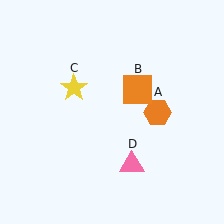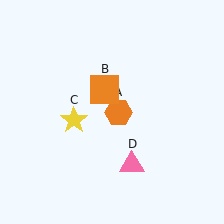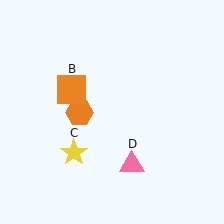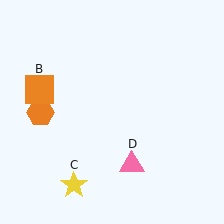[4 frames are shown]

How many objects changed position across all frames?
3 objects changed position: orange hexagon (object A), orange square (object B), yellow star (object C).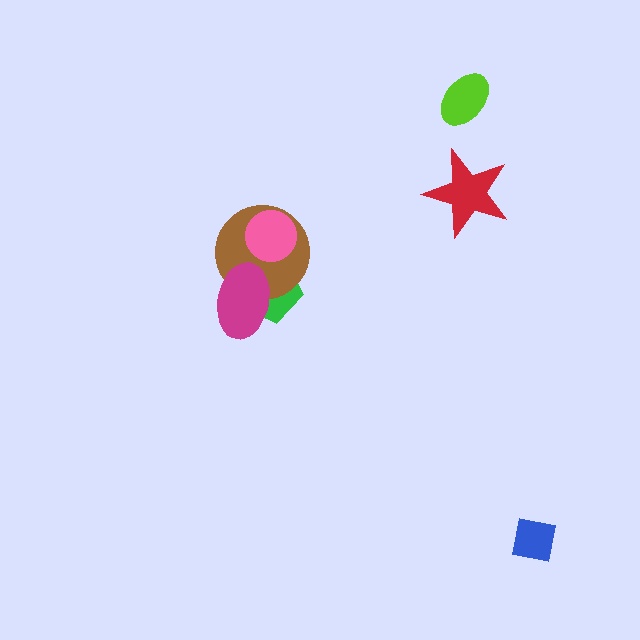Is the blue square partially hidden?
No, no other shape covers it.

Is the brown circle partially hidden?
Yes, it is partially covered by another shape.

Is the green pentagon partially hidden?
Yes, it is partially covered by another shape.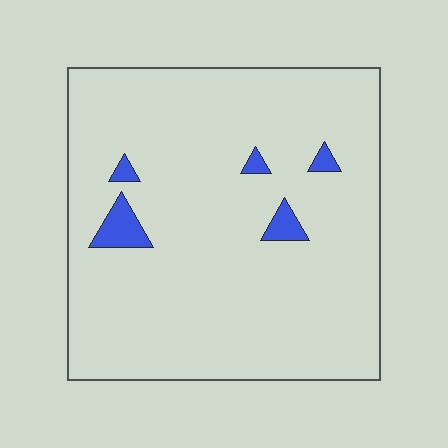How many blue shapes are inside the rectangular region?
5.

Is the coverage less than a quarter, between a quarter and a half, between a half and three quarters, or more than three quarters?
Less than a quarter.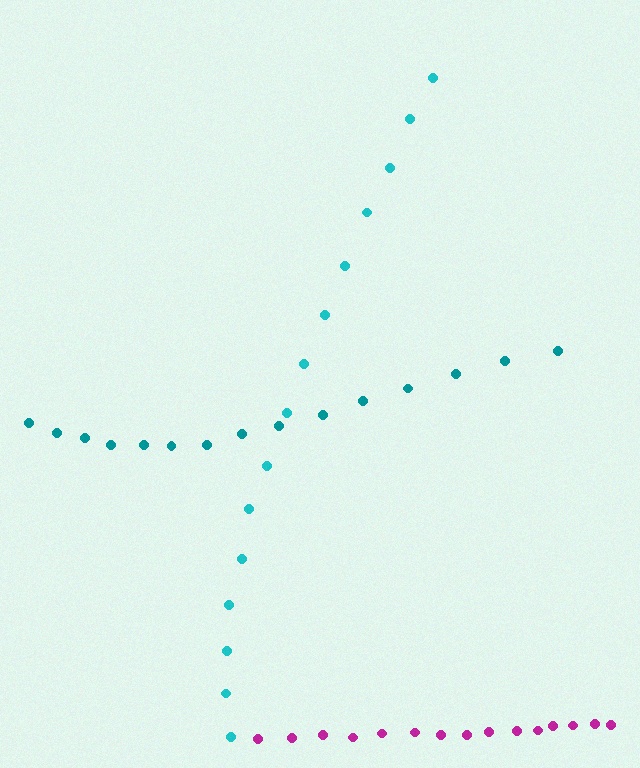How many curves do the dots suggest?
There are 3 distinct paths.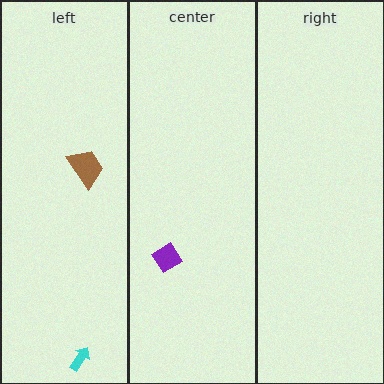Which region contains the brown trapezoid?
The left region.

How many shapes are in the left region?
2.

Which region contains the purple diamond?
The center region.